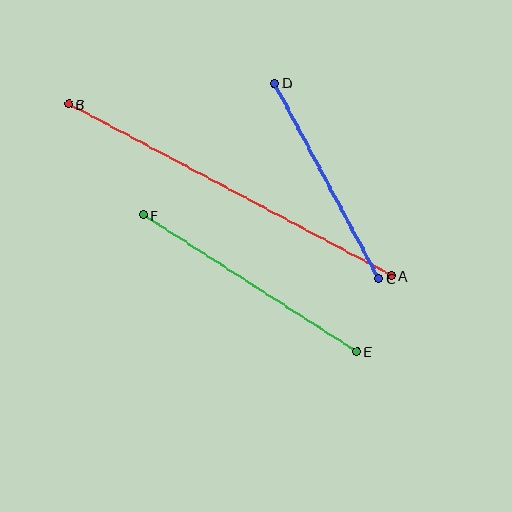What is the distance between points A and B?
The distance is approximately 365 pixels.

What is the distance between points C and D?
The distance is approximately 222 pixels.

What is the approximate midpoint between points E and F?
The midpoint is at approximately (250, 283) pixels.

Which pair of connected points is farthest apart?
Points A and B are farthest apart.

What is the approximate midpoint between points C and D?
The midpoint is at approximately (327, 181) pixels.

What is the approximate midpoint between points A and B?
The midpoint is at approximately (230, 190) pixels.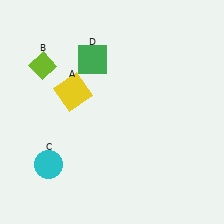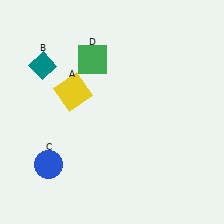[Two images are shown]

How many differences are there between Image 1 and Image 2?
There are 2 differences between the two images.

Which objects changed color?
B changed from lime to teal. C changed from cyan to blue.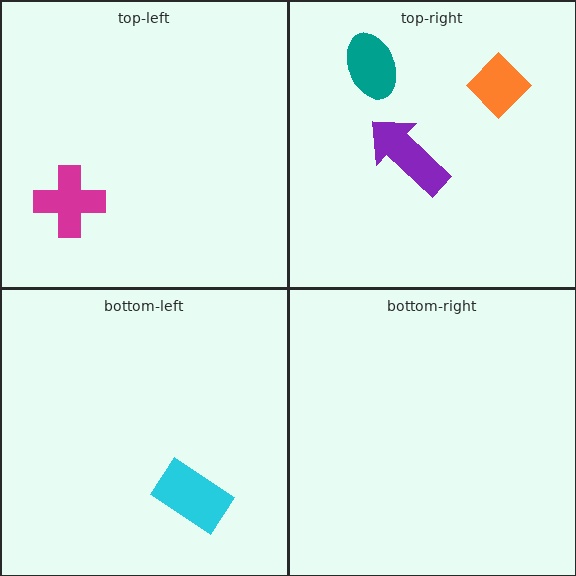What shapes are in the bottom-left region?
The cyan rectangle.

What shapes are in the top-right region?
The orange diamond, the purple arrow, the teal ellipse.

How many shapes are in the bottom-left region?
1.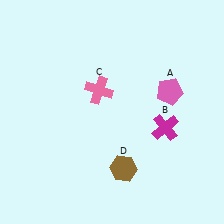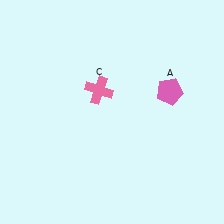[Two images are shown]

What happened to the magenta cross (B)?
The magenta cross (B) was removed in Image 2. It was in the bottom-right area of Image 1.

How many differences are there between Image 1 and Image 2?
There are 2 differences between the two images.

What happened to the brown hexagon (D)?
The brown hexagon (D) was removed in Image 2. It was in the bottom-right area of Image 1.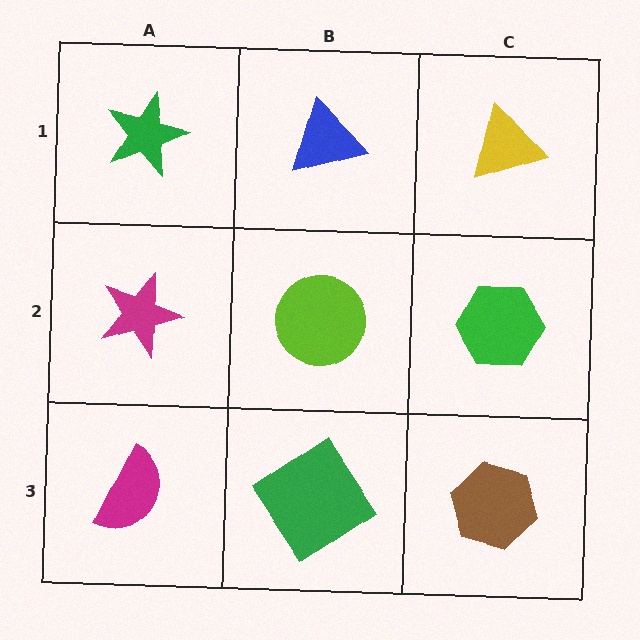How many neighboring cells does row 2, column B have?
4.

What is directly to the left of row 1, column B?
A green star.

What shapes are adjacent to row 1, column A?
A magenta star (row 2, column A), a blue triangle (row 1, column B).